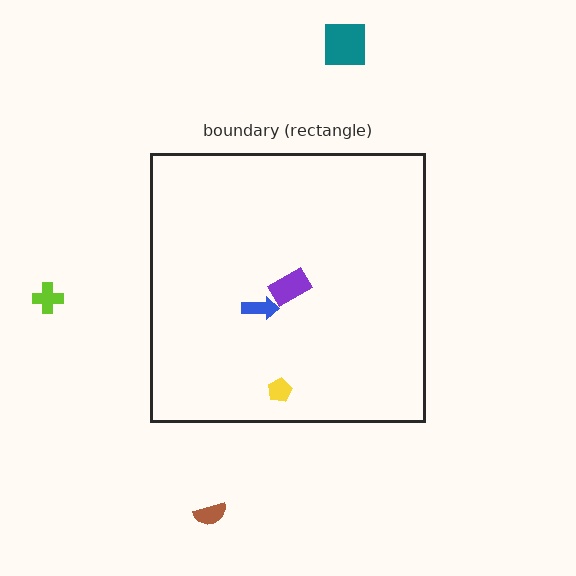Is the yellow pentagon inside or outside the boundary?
Inside.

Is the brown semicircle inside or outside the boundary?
Outside.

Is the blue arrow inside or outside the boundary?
Inside.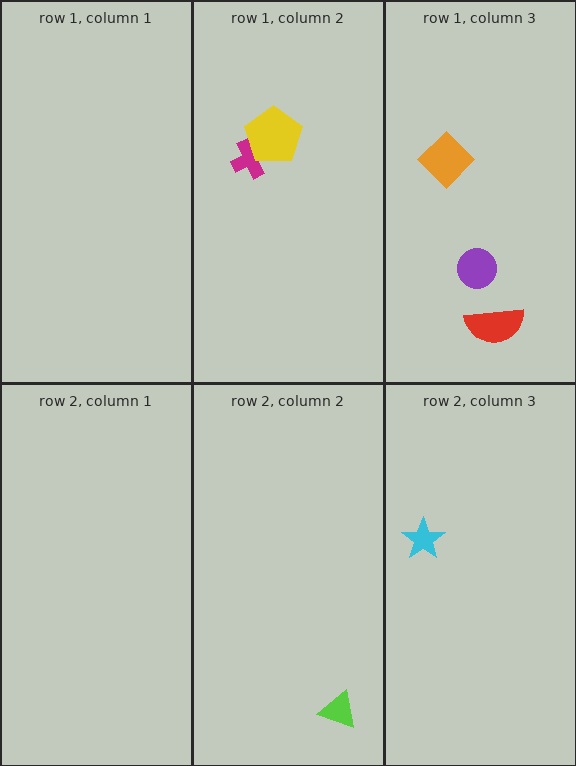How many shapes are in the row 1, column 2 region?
2.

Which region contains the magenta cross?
The row 1, column 2 region.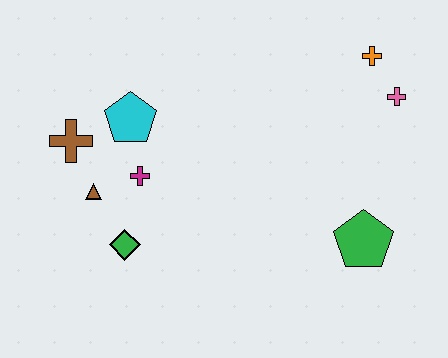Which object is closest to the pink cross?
The orange cross is closest to the pink cross.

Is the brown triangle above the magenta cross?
No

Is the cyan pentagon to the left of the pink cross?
Yes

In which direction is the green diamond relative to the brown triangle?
The green diamond is below the brown triangle.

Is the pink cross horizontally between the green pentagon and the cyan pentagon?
No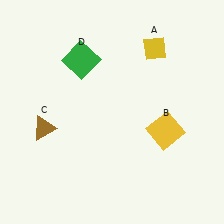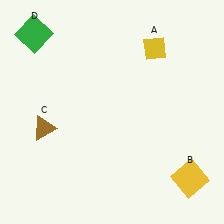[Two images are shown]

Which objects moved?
The objects that moved are: the yellow square (B), the green square (D).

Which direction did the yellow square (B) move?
The yellow square (B) moved down.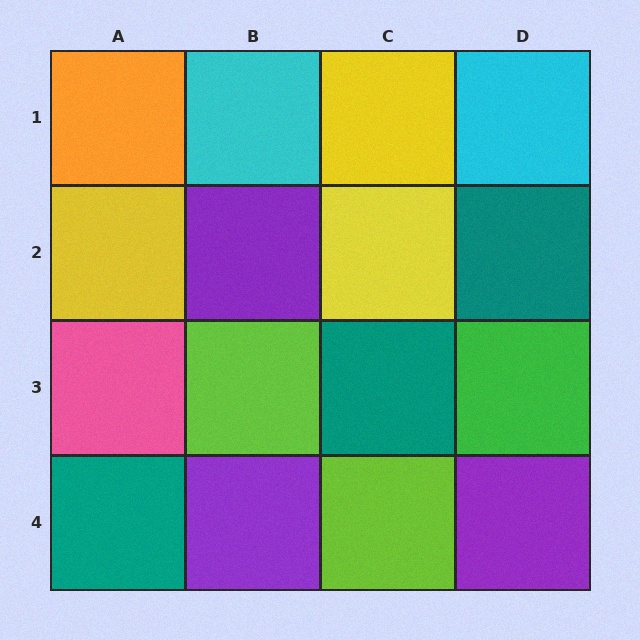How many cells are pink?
1 cell is pink.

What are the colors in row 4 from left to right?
Teal, purple, lime, purple.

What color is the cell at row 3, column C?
Teal.